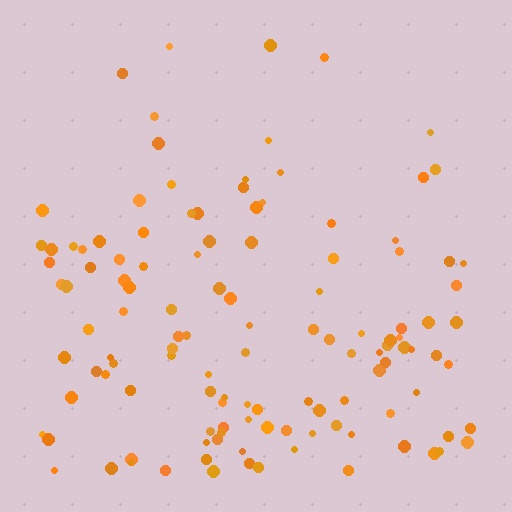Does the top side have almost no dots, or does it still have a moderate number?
Still a moderate number, just noticeably fewer than the bottom.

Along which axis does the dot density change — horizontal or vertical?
Vertical.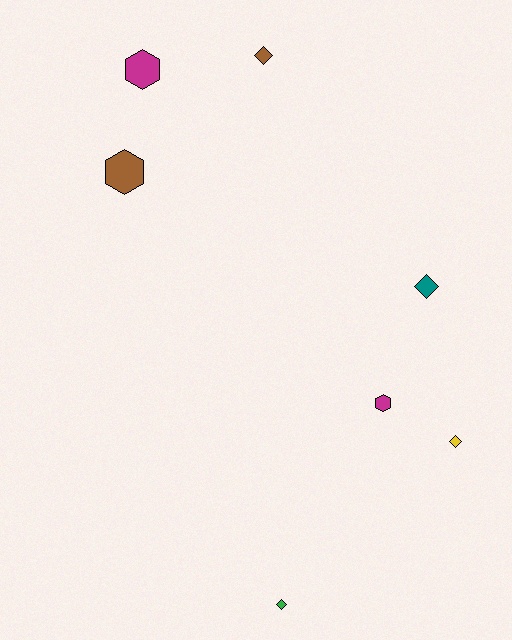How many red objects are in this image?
There are no red objects.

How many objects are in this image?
There are 7 objects.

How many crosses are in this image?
There are no crosses.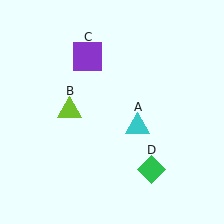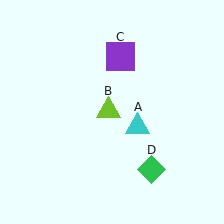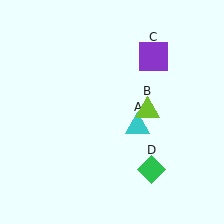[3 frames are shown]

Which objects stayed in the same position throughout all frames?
Cyan triangle (object A) and green diamond (object D) remained stationary.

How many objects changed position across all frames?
2 objects changed position: lime triangle (object B), purple square (object C).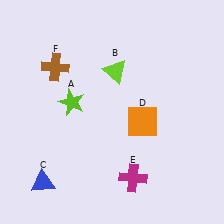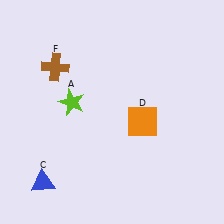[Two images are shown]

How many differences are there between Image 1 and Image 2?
There are 2 differences between the two images.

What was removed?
The magenta cross (E), the lime triangle (B) were removed in Image 2.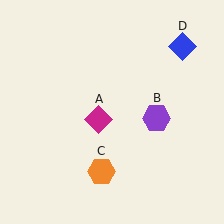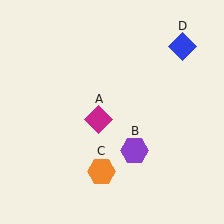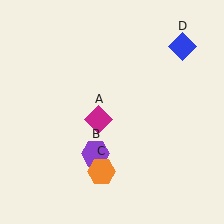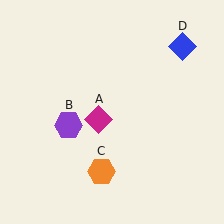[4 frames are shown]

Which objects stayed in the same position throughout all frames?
Magenta diamond (object A) and orange hexagon (object C) and blue diamond (object D) remained stationary.